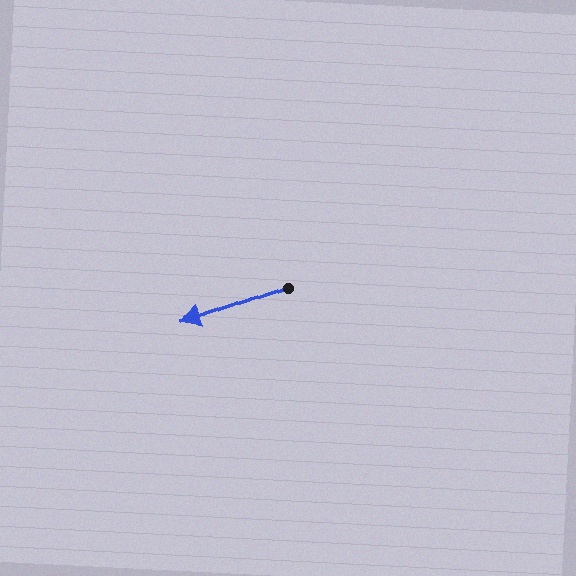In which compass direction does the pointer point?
West.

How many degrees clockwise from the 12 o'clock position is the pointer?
Approximately 250 degrees.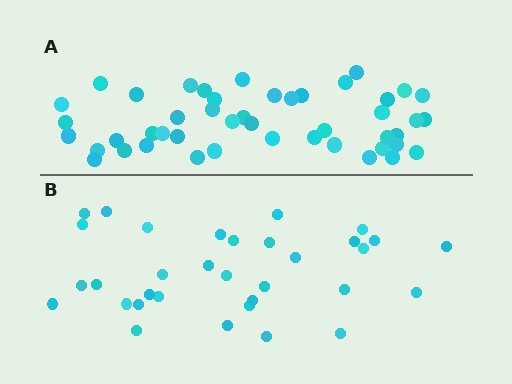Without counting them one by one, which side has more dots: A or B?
Region A (the top region) has more dots.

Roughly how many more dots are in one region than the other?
Region A has approximately 15 more dots than region B.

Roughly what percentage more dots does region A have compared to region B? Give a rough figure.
About 40% more.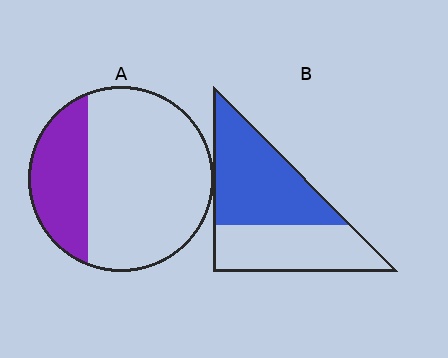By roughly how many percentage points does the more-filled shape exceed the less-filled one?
By roughly 30 percentage points (B over A).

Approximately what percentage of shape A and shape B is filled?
A is approximately 30% and B is approximately 55%.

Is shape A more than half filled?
No.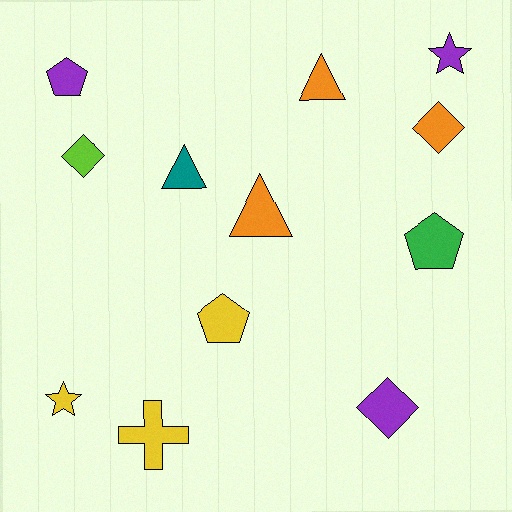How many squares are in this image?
There are no squares.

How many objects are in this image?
There are 12 objects.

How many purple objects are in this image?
There are 3 purple objects.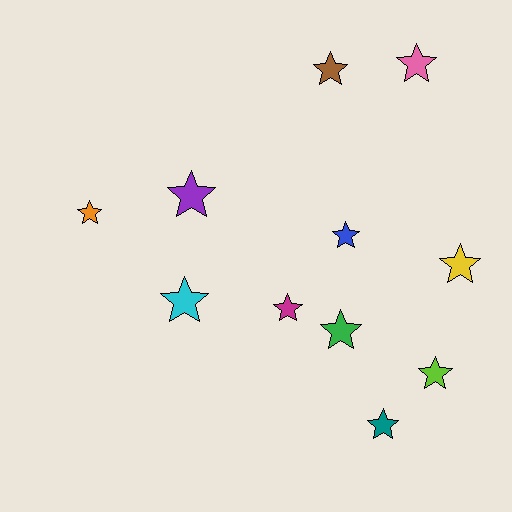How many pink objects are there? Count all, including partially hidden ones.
There is 1 pink object.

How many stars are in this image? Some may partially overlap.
There are 11 stars.